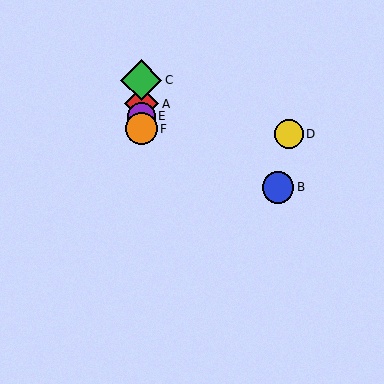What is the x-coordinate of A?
Object A is at x≈141.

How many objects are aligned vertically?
4 objects (A, C, E, F) are aligned vertically.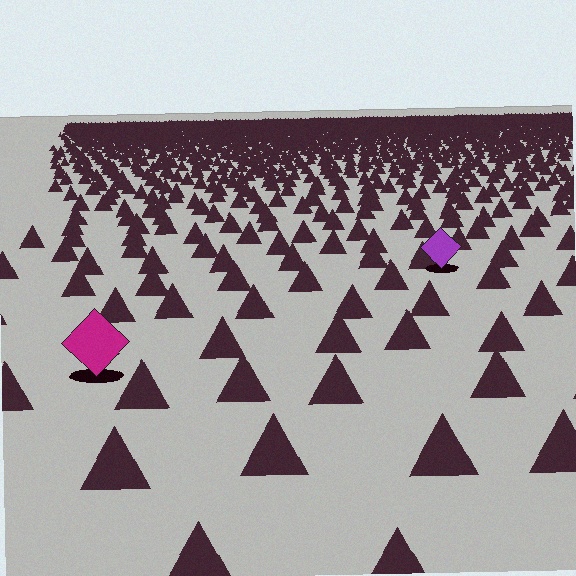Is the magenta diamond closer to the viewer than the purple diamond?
Yes. The magenta diamond is closer — you can tell from the texture gradient: the ground texture is coarser near it.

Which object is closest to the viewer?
The magenta diamond is closest. The texture marks near it are larger and more spread out.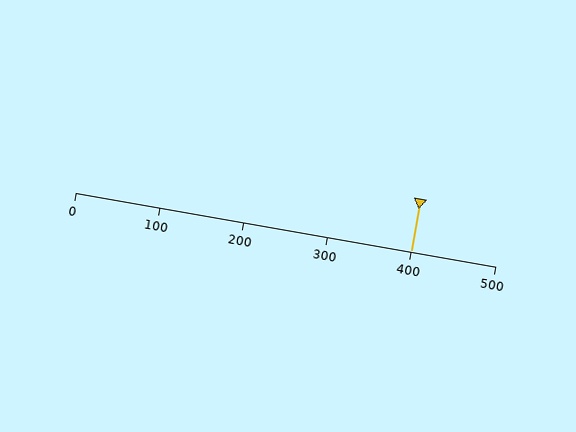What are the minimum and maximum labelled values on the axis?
The axis runs from 0 to 500.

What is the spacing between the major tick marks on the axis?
The major ticks are spaced 100 apart.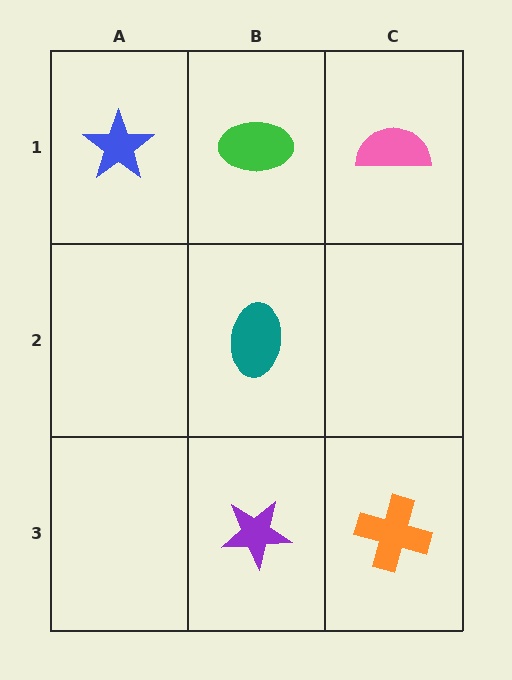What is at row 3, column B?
A purple star.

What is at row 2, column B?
A teal ellipse.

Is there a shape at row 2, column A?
No, that cell is empty.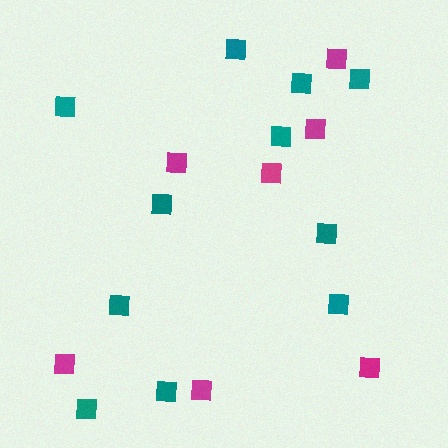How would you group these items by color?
There are 2 groups: one group of teal squares (11) and one group of magenta squares (7).